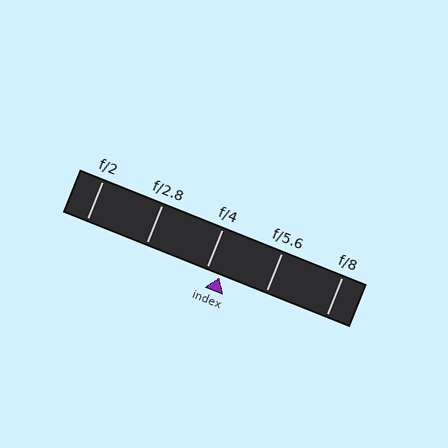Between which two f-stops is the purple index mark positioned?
The index mark is between f/4 and f/5.6.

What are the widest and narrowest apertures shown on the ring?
The widest aperture shown is f/2 and the narrowest is f/8.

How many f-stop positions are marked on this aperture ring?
There are 5 f-stop positions marked.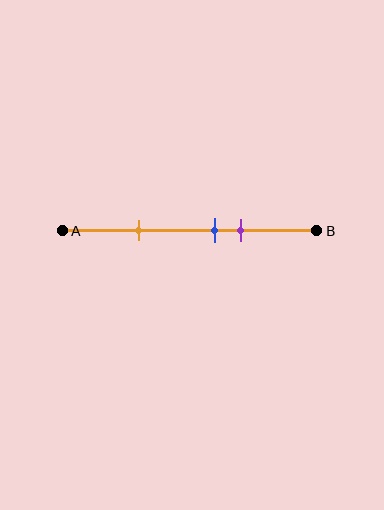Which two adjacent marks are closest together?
The blue and purple marks are the closest adjacent pair.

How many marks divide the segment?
There are 3 marks dividing the segment.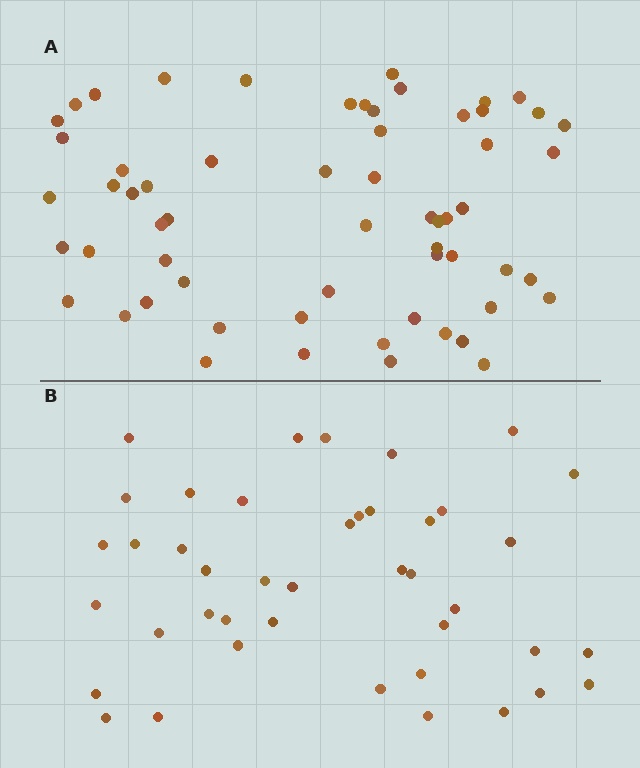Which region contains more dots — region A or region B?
Region A (the top region) has more dots.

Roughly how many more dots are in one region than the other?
Region A has approximately 20 more dots than region B.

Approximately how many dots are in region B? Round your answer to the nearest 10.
About 40 dots. (The exact count is 42, which rounds to 40.)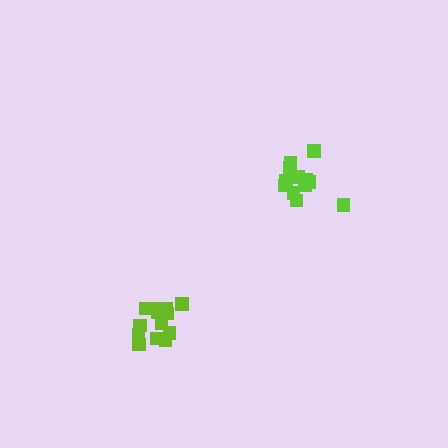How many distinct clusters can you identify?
There are 2 distinct clusters.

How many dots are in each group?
Group 1: 14 dots, Group 2: 12 dots (26 total).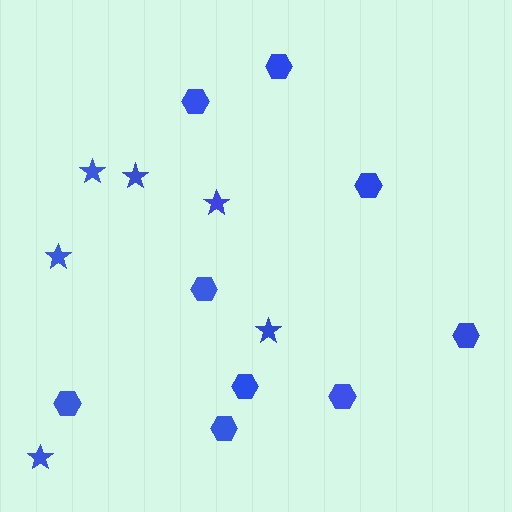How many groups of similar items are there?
There are 2 groups: one group of stars (6) and one group of hexagons (9).